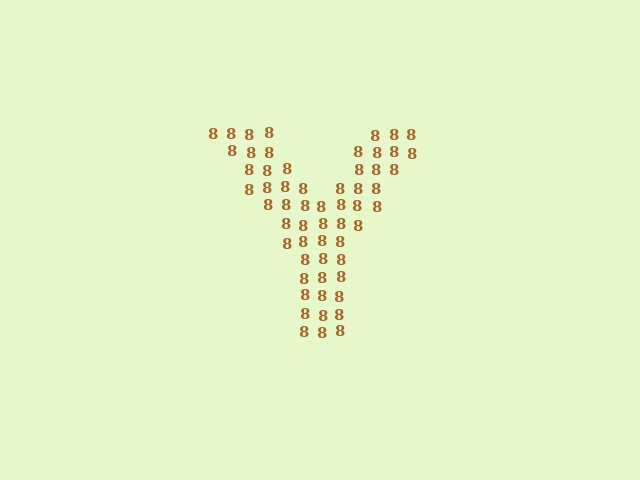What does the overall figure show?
The overall figure shows the letter Y.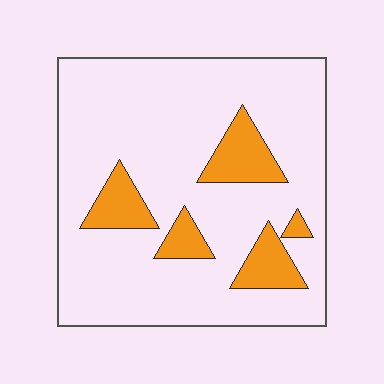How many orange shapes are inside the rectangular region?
5.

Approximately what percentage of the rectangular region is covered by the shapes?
Approximately 15%.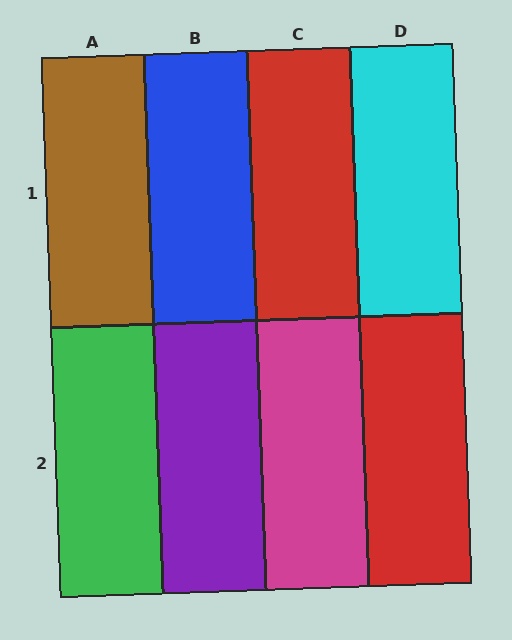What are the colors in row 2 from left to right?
Green, purple, magenta, red.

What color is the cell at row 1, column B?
Blue.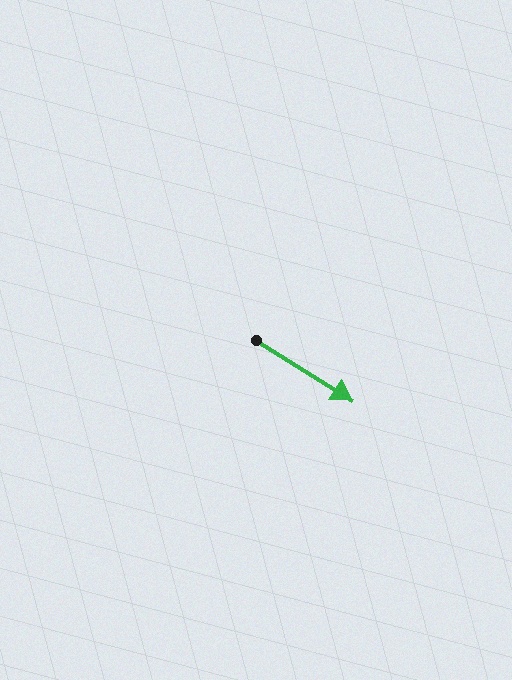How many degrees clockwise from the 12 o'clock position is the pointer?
Approximately 122 degrees.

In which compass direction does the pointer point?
Southeast.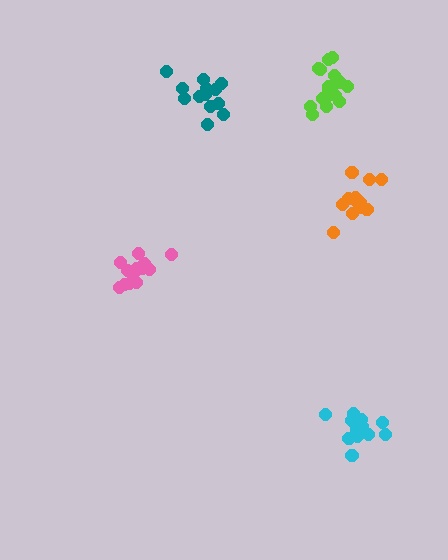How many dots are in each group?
Group 1: 14 dots, Group 2: 16 dots, Group 3: 13 dots, Group 4: 13 dots, Group 5: 17 dots (73 total).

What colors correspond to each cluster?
The clusters are colored: pink, cyan, orange, teal, lime.